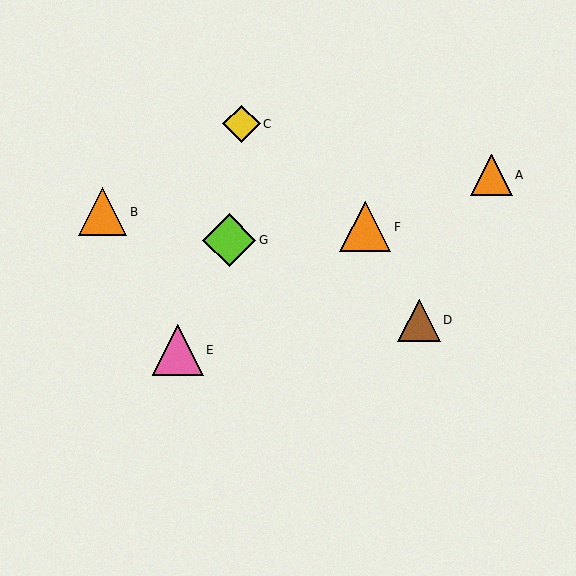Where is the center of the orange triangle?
The center of the orange triangle is at (103, 212).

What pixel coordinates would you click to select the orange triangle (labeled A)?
Click at (492, 175) to select the orange triangle A.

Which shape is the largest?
The lime diamond (labeled G) is the largest.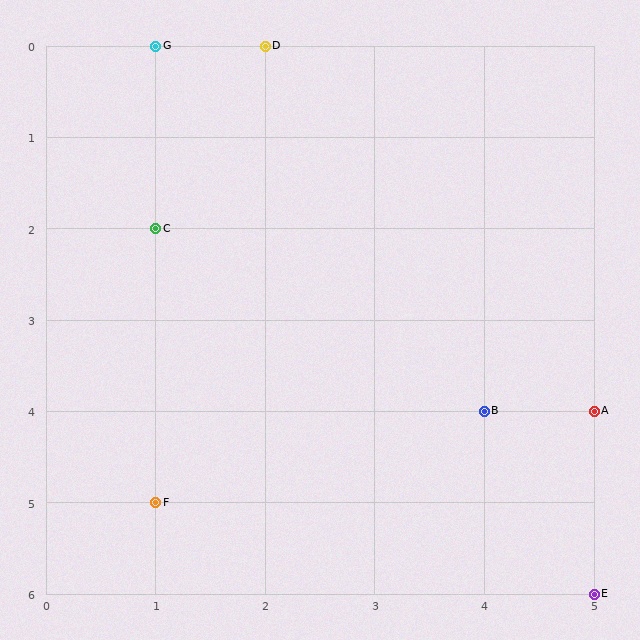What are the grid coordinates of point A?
Point A is at grid coordinates (5, 4).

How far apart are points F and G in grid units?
Points F and G are 5 rows apart.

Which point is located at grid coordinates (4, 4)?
Point B is at (4, 4).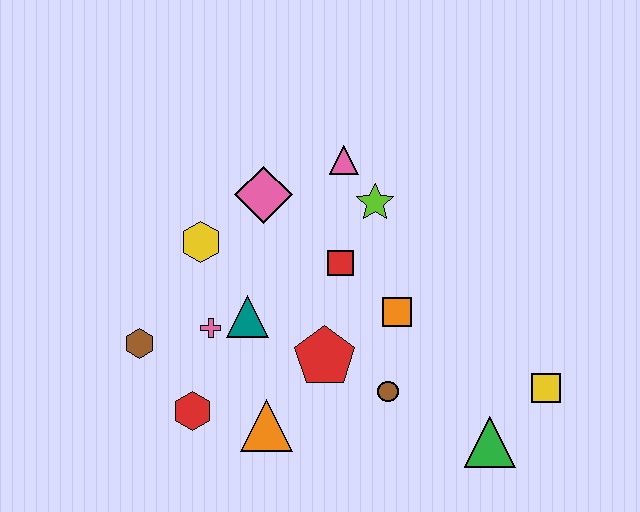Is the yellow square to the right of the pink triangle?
Yes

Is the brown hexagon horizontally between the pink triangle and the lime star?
No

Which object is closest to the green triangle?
The yellow square is closest to the green triangle.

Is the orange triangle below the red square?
Yes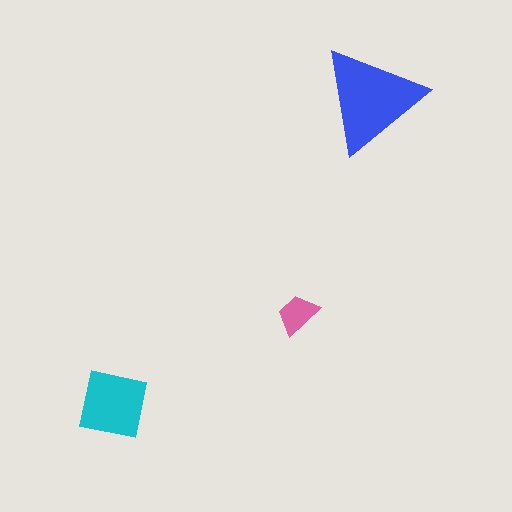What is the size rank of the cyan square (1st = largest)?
2nd.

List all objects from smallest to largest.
The pink trapezoid, the cyan square, the blue triangle.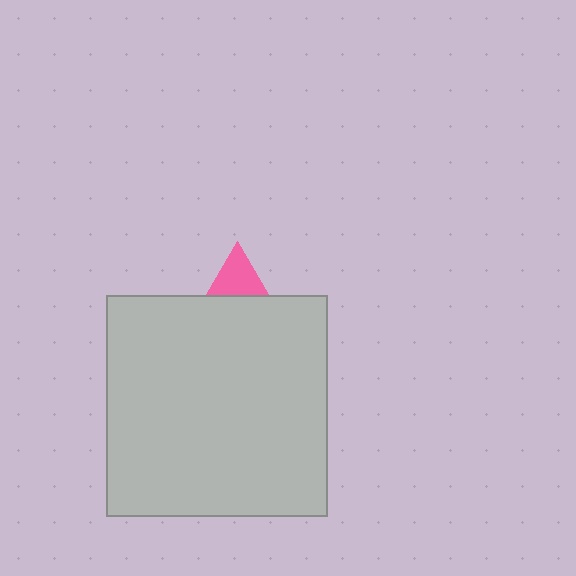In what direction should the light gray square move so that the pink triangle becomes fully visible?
The light gray square should move down. That is the shortest direction to clear the overlap and leave the pink triangle fully visible.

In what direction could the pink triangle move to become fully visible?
The pink triangle could move up. That would shift it out from behind the light gray square entirely.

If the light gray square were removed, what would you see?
You would see the complete pink triangle.